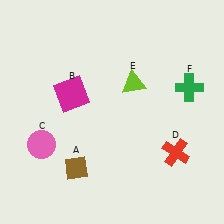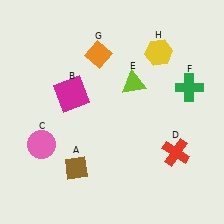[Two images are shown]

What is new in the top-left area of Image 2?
An orange diamond (G) was added in the top-left area of Image 2.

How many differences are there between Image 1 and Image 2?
There are 2 differences between the two images.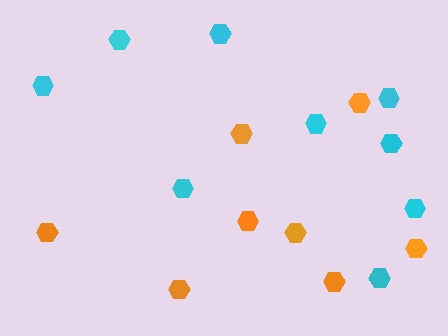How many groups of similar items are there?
There are 2 groups: one group of cyan hexagons (9) and one group of orange hexagons (8).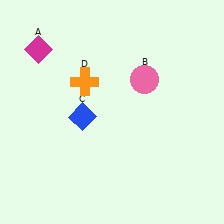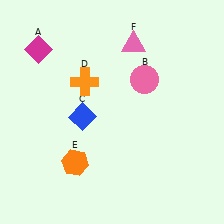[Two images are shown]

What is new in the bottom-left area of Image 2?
An orange hexagon (E) was added in the bottom-left area of Image 2.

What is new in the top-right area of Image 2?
A pink triangle (F) was added in the top-right area of Image 2.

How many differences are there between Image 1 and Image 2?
There are 2 differences between the two images.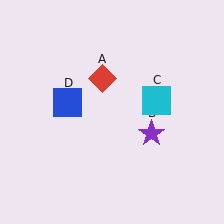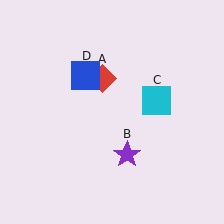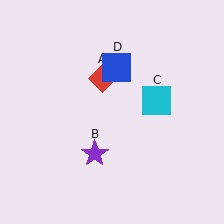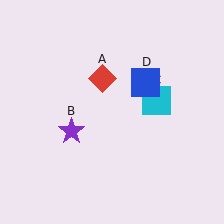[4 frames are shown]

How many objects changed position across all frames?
2 objects changed position: purple star (object B), blue square (object D).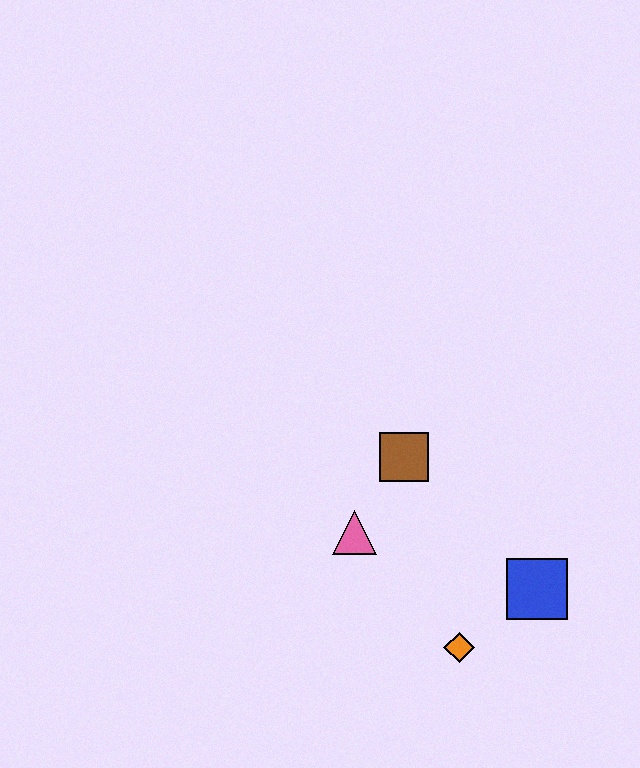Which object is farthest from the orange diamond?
The brown square is farthest from the orange diamond.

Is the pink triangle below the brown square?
Yes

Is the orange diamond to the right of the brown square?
Yes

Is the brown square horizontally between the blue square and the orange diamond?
No